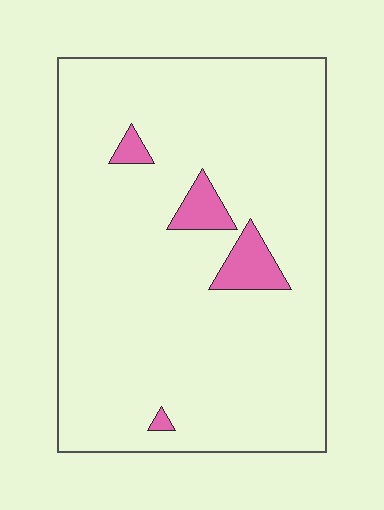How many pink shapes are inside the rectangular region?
4.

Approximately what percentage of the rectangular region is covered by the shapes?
Approximately 5%.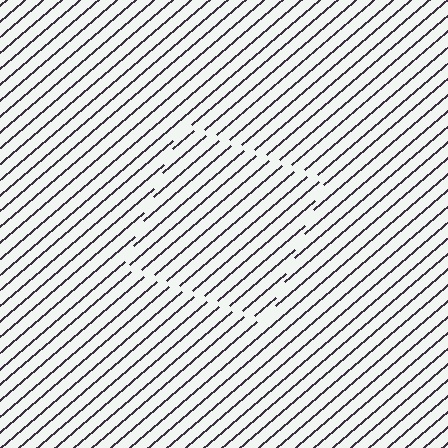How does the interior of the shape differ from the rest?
The interior of the shape contains the same grating, shifted by half a period — the contour is defined by the phase discontinuity where line-ends from the inner and outer gratings abut.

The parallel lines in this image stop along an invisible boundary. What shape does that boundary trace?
An illusory square. The interior of the shape contains the same grating, shifted by half a period — the contour is defined by the phase discontinuity where line-ends from the inner and outer gratings abut.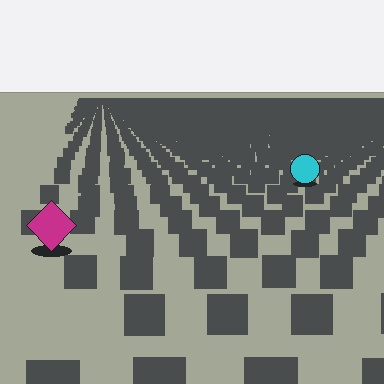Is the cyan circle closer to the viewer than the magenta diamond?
No. The magenta diamond is closer — you can tell from the texture gradient: the ground texture is coarser near it.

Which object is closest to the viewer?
The magenta diamond is closest. The texture marks near it are larger and more spread out.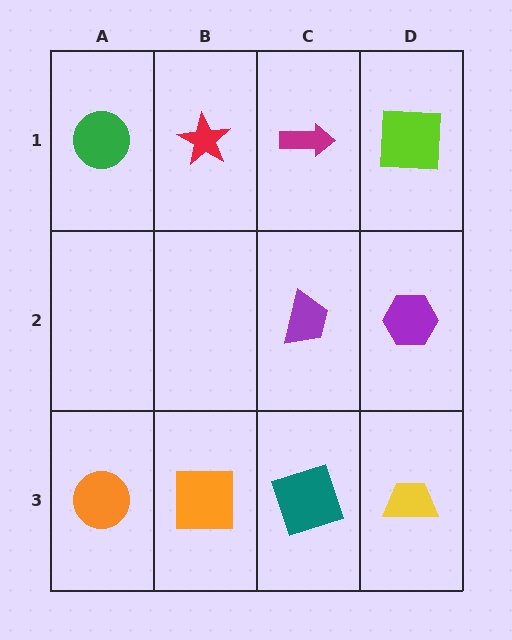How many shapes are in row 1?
4 shapes.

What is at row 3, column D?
A yellow trapezoid.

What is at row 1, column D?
A lime square.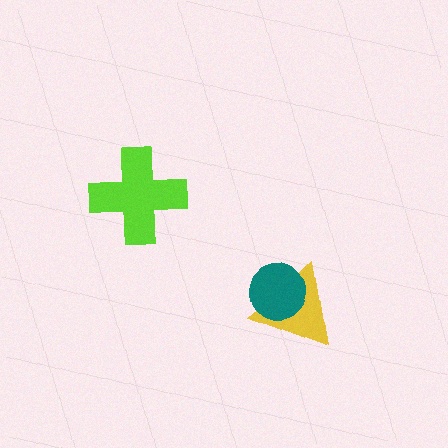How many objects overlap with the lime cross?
0 objects overlap with the lime cross.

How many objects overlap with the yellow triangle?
1 object overlaps with the yellow triangle.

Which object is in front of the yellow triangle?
The teal circle is in front of the yellow triangle.